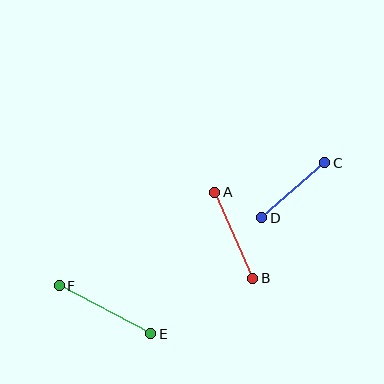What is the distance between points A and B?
The distance is approximately 94 pixels.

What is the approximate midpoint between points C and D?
The midpoint is at approximately (293, 190) pixels.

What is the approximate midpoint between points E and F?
The midpoint is at approximately (105, 310) pixels.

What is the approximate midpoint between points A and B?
The midpoint is at approximately (234, 235) pixels.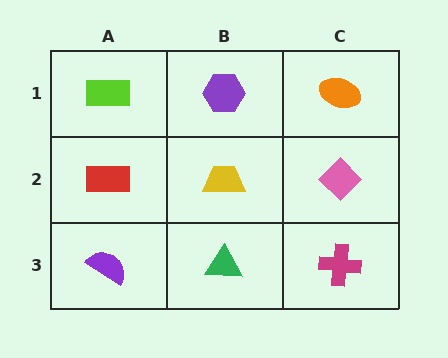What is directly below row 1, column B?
A yellow trapezoid.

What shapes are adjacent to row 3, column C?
A pink diamond (row 2, column C), a green triangle (row 3, column B).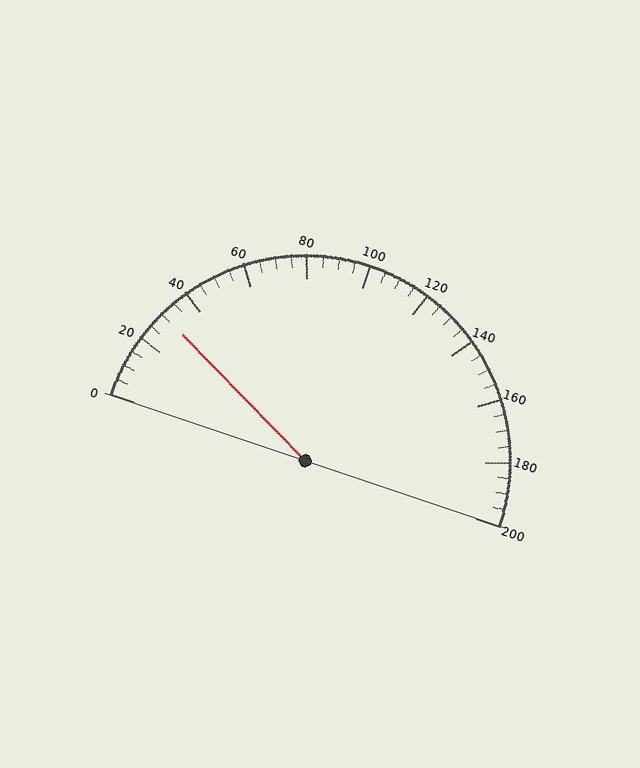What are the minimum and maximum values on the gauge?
The gauge ranges from 0 to 200.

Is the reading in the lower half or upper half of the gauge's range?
The reading is in the lower half of the range (0 to 200).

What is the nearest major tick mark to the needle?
The nearest major tick mark is 40.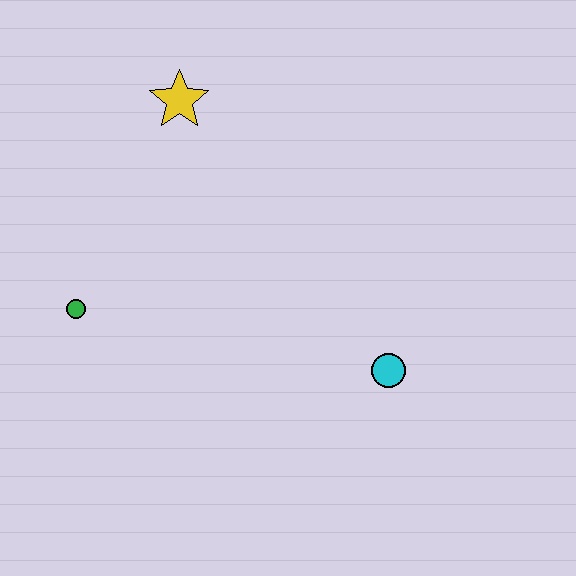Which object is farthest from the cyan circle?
The yellow star is farthest from the cyan circle.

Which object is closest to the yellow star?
The green circle is closest to the yellow star.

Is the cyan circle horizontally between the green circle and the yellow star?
No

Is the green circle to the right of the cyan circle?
No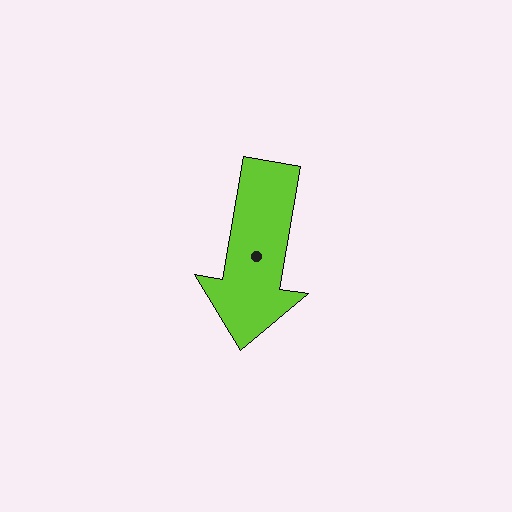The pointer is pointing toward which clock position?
Roughly 6 o'clock.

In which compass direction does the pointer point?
South.